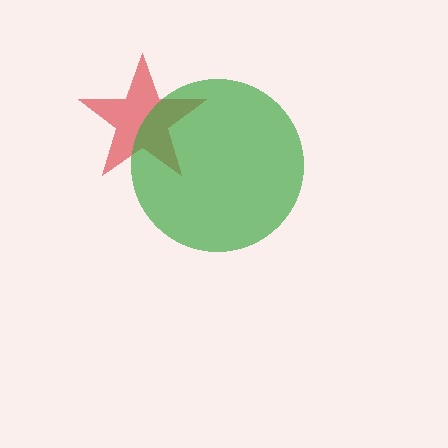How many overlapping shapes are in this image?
There are 2 overlapping shapes in the image.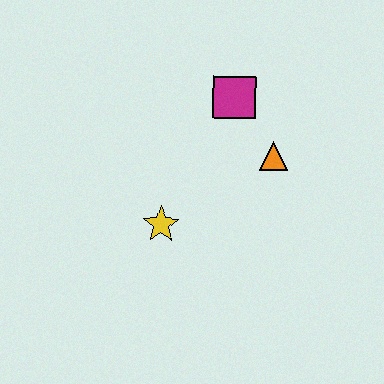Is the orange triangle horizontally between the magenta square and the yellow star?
No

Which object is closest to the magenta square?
The orange triangle is closest to the magenta square.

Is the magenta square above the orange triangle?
Yes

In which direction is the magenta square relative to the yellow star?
The magenta square is above the yellow star.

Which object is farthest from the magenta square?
The yellow star is farthest from the magenta square.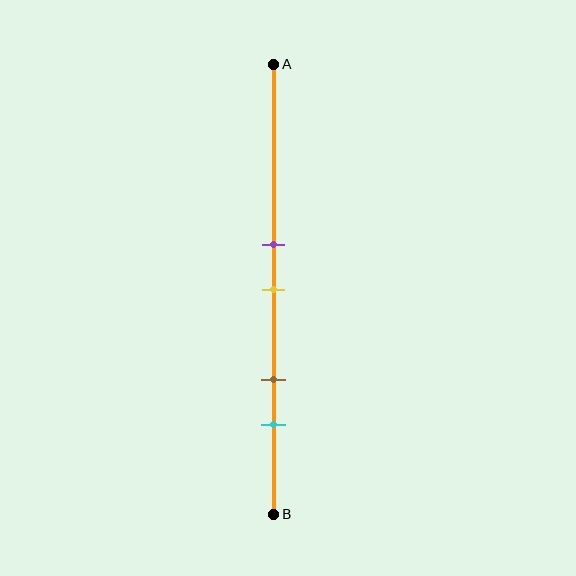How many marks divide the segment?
There are 4 marks dividing the segment.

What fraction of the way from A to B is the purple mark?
The purple mark is approximately 40% (0.4) of the way from A to B.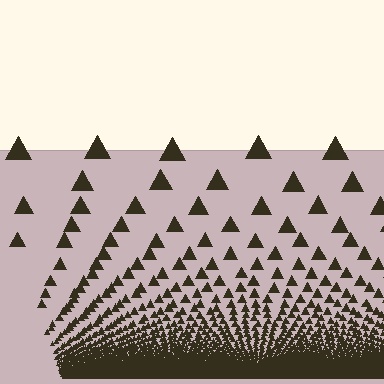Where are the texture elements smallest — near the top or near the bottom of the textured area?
Near the bottom.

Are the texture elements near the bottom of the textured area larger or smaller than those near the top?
Smaller. The gradient is inverted — elements near the bottom are smaller and denser.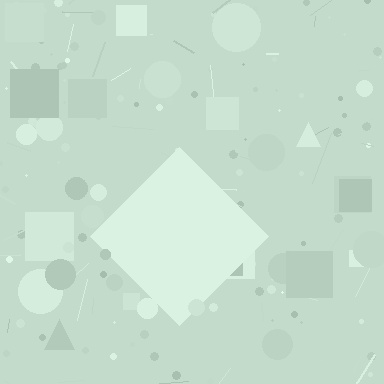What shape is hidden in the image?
A diamond is hidden in the image.